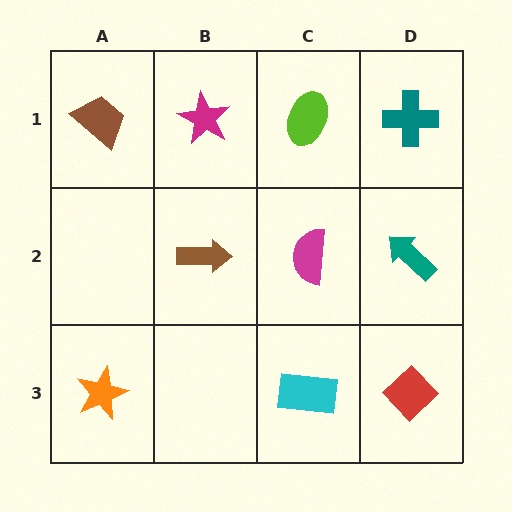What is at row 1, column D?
A teal cross.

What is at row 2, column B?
A brown arrow.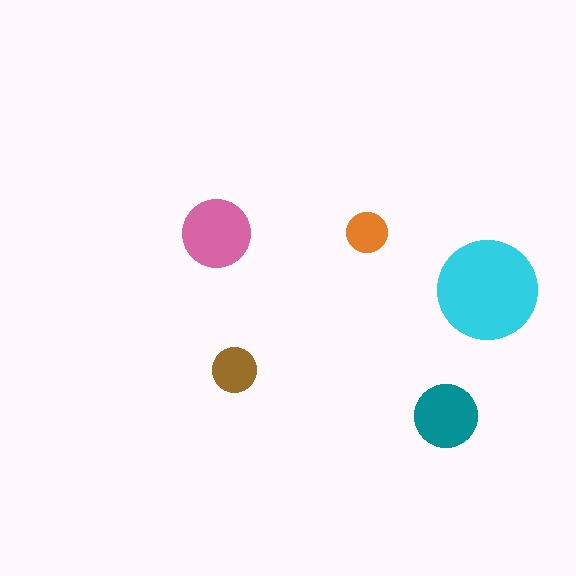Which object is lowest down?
The teal circle is bottommost.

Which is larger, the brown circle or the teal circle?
The teal one.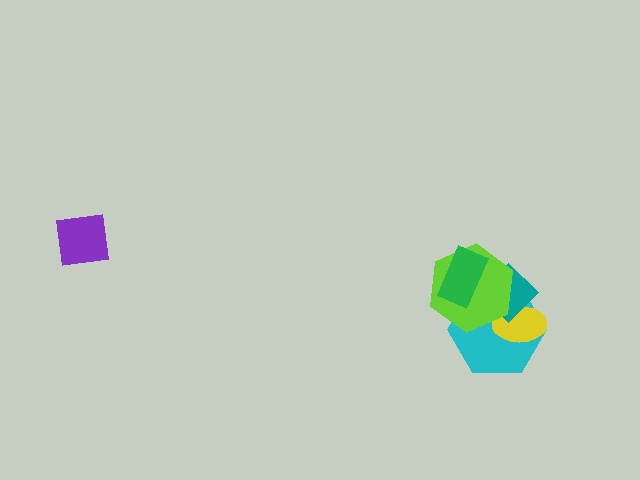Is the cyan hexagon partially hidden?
Yes, it is partially covered by another shape.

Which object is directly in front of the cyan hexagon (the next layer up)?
The yellow ellipse is directly in front of the cyan hexagon.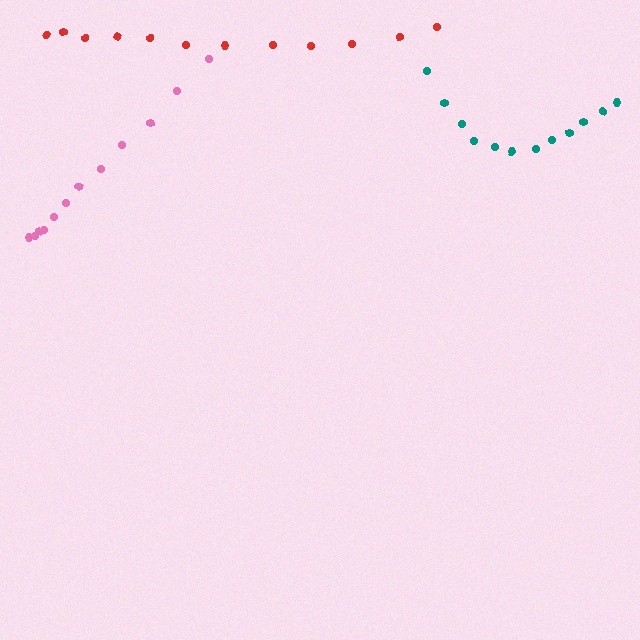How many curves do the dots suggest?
There are 3 distinct paths.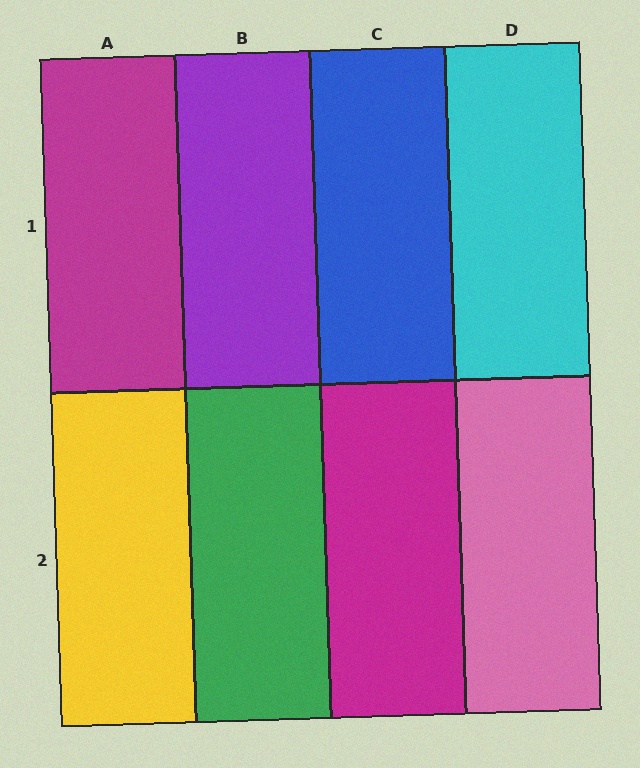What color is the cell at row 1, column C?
Blue.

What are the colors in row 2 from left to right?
Yellow, green, magenta, pink.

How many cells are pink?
1 cell is pink.